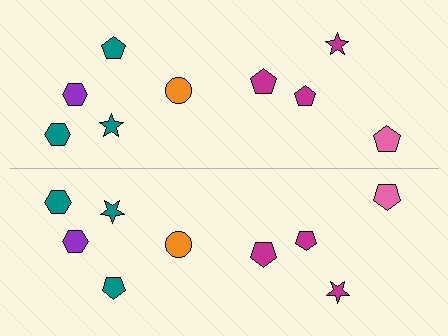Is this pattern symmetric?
Yes, this pattern has bilateral (reflection) symmetry.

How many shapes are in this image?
There are 18 shapes in this image.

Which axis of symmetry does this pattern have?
The pattern has a horizontal axis of symmetry running through the center of the image.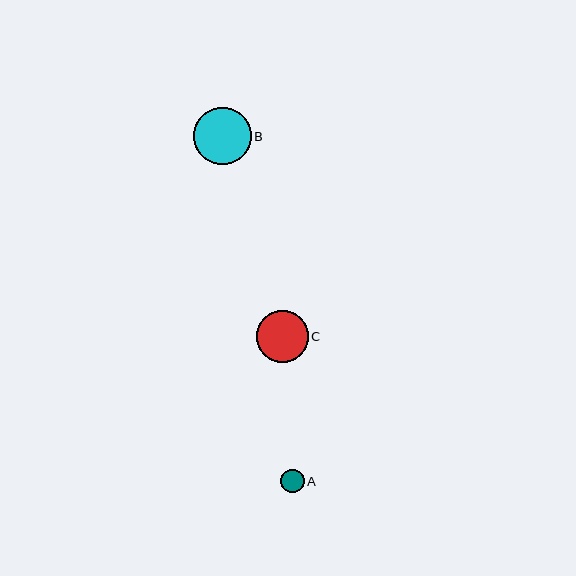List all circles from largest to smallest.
From largest to smallest: B, C, A.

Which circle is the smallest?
Circle A is the smallest with a size of approximately 23 pixels.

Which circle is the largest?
Circle B is the largest with a size of approximately 57 pixels.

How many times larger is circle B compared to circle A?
Circle B is approximately 2.5 times the size of circle A.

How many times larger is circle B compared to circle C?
Circle B is approximately 1.1 times the size of circle C.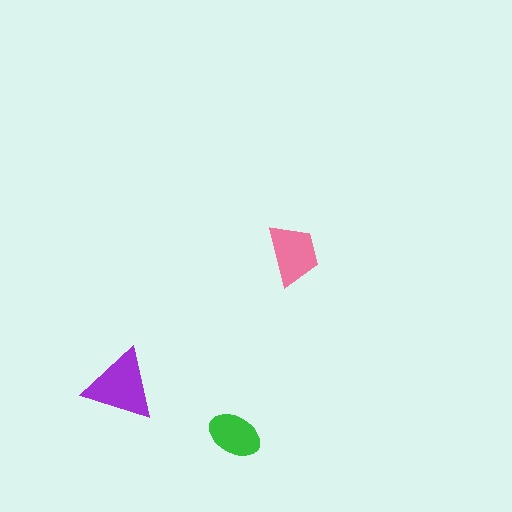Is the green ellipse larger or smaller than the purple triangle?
Smaller.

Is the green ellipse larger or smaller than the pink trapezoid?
Smaller.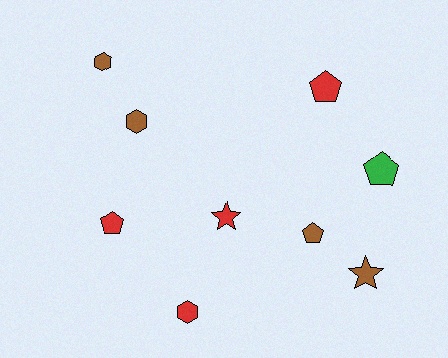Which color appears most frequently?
Red, with 4 objects.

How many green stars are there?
There are no green stars.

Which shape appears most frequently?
Pentagon, with 4 objects.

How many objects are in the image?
There are 9 objects.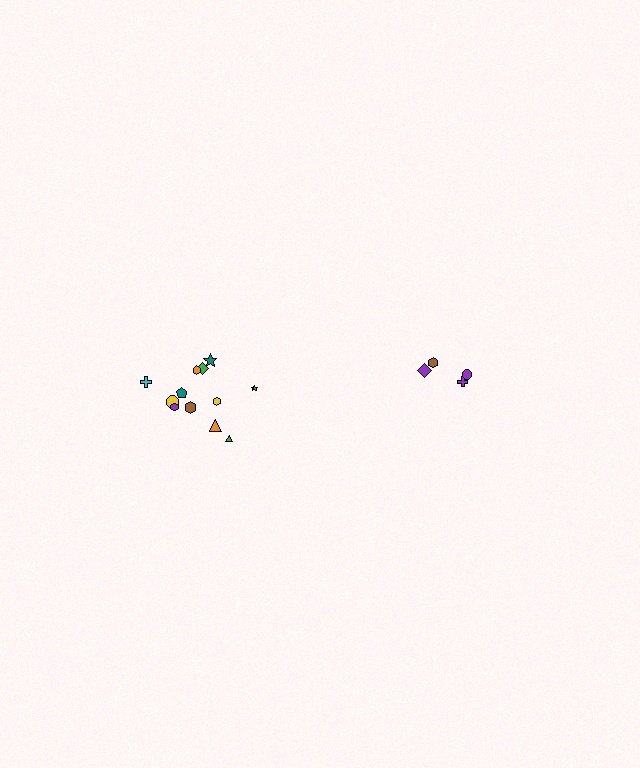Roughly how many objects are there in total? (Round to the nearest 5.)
Roughly 15 objects in total.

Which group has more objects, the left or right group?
The left group.